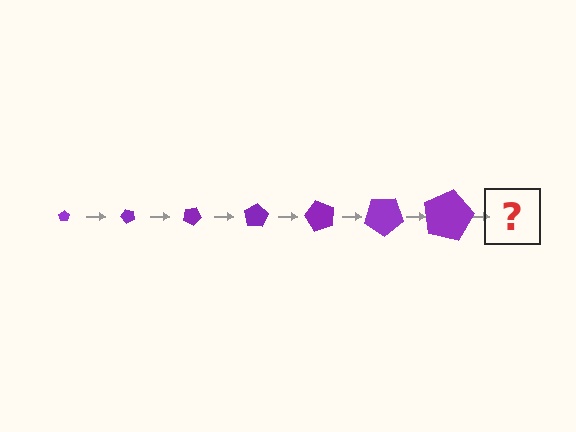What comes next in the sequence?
The next element should be a pentagon, larger than the previous one and rotated 350 degrees from the start.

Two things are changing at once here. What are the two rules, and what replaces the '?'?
The two rules are that the pentagon grows larger each step and it rotates 50 degrees each step. The '?' should be a pentagon, larger than the previous one and rotated 350 degrees from the start.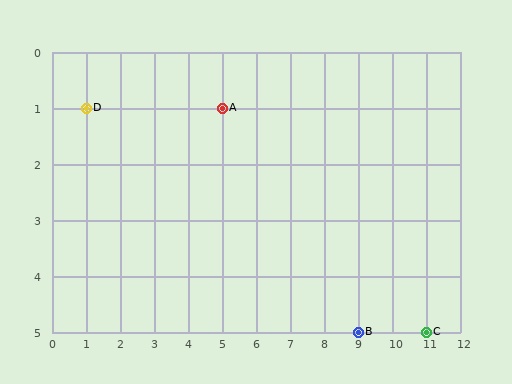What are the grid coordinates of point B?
Point B is at grid coordinates (9, 5).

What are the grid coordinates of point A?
Point A is at grid coordinates (5, 1).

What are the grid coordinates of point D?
Point D is at grid coordinates (1, 1).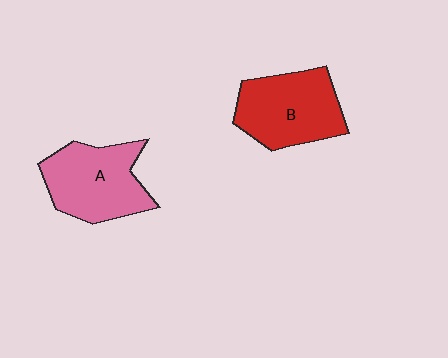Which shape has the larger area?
Shape B (red).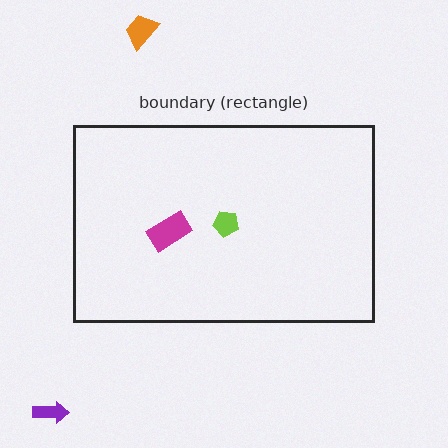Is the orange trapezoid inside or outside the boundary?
Outside.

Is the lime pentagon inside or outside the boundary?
Inside.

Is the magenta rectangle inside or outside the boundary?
Inside.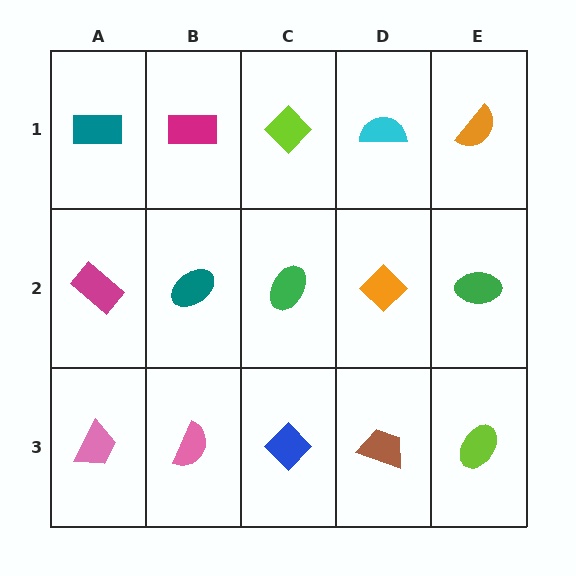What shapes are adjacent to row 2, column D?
A cyan semicircle (row 1, column D), a brown trapezoid (row 3, column D), a green ellipse (row 2, column C), a green ellipse (row 2, column E).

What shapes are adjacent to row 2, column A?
A teal rectangle (row 1, column A), a pink trapezoid (row 3, column A), a teal ellipse (row 2, column B).